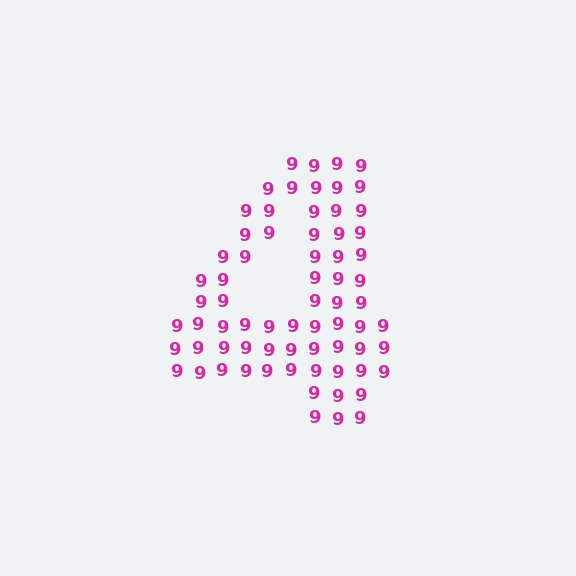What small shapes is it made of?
It is made of small digit 9's.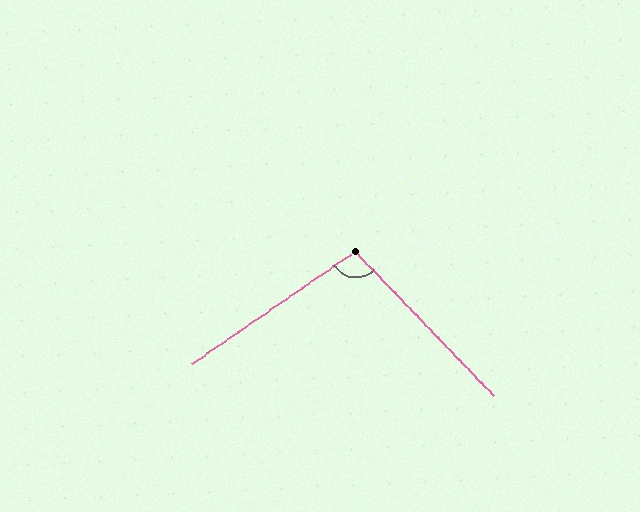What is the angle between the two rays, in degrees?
Approximately 99 degrees.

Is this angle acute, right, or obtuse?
It is obtuse.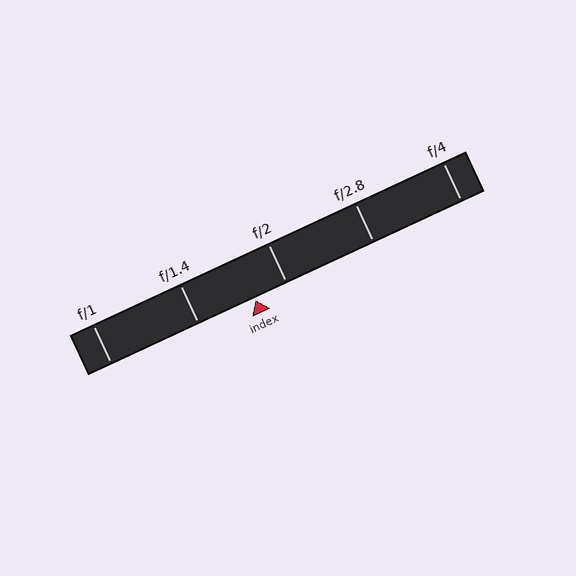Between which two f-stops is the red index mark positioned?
The index mark is between f/1.4 and f/2.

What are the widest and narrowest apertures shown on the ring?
The widest aperture shown is f/1 and the narrowest is f/4.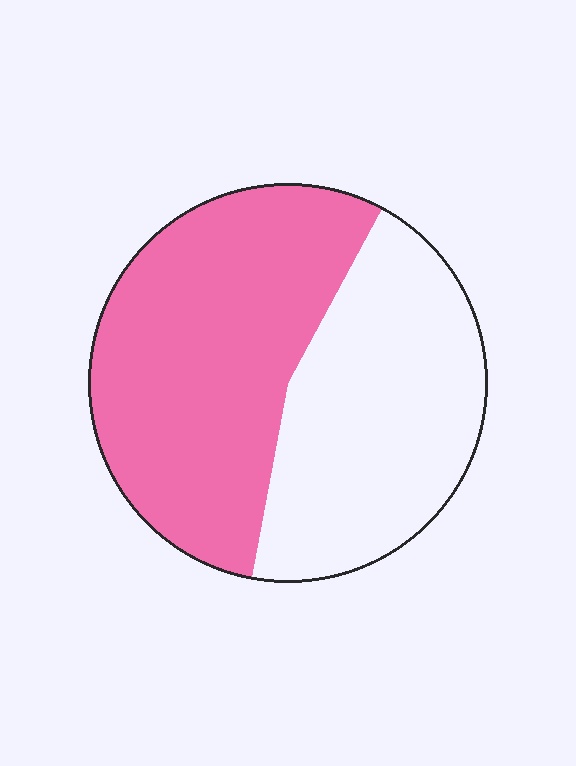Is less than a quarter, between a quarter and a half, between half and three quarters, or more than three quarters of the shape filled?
Between half and three quarters.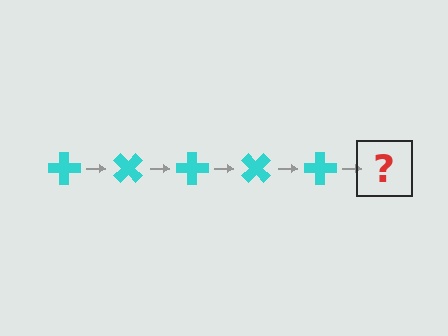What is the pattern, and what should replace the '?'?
The pattern is that the cross rotates 45 degrees each step. The '?' should be a cyan cross rotated 225 degrees.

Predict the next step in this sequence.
The next step is a cyan cross rotated 225 degrees.